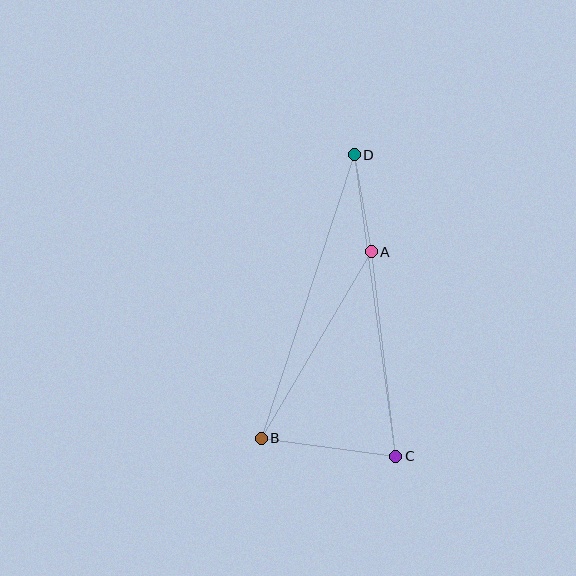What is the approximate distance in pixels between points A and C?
The distance between A and C is approximately 206 pixels.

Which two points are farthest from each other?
Points C and D are farthest from each other.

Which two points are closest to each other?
Points A and D are closest to each other.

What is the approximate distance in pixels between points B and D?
The distance between B and D is approximately 299 pixels.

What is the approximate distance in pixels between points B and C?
The distance between B and C is approximately 136 pixels.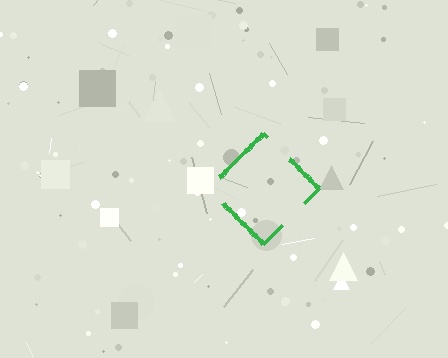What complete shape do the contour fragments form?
The contour fragments form a diamond.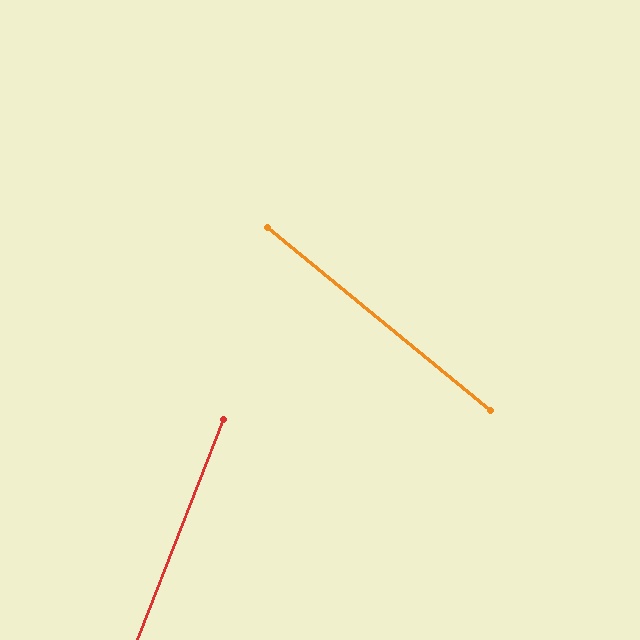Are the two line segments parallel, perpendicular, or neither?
Neither parallel nor perpendicular — they differ by about 72°.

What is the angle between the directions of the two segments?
Approximately 72 degrees.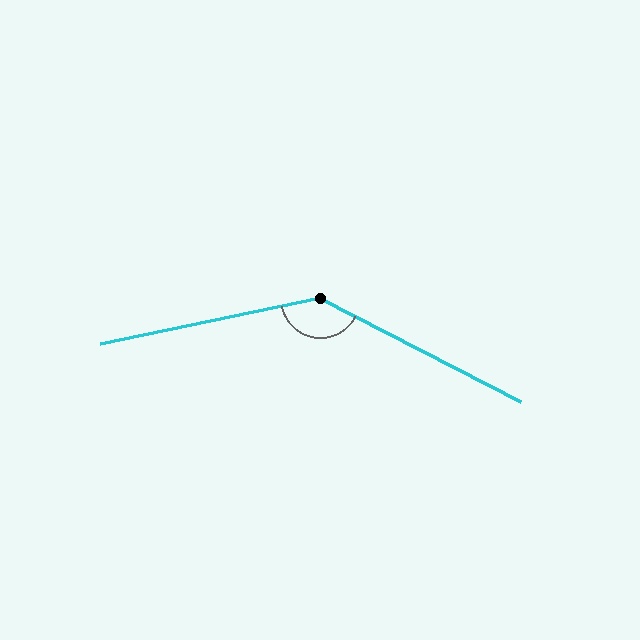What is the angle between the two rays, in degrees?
Approximately 141 degrees.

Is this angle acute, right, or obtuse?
It is obtuse.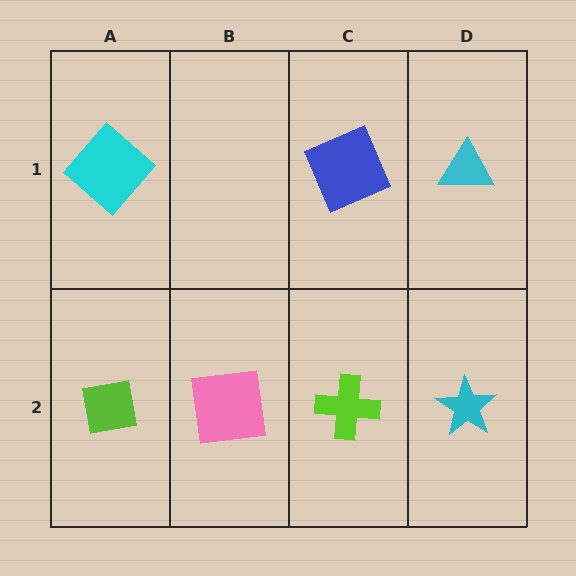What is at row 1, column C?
A blue square.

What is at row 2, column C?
A lime cross.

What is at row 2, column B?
A pink square.